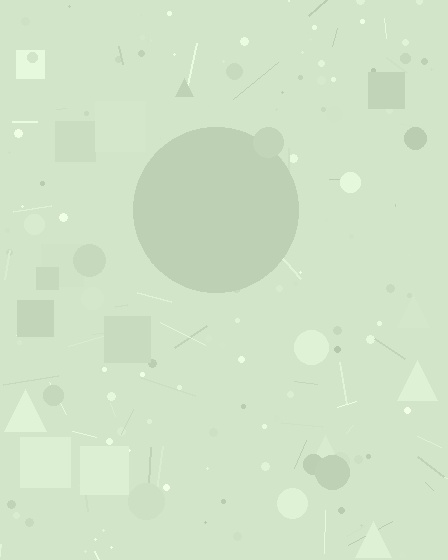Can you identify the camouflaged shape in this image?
The camouflaged shape is a circle.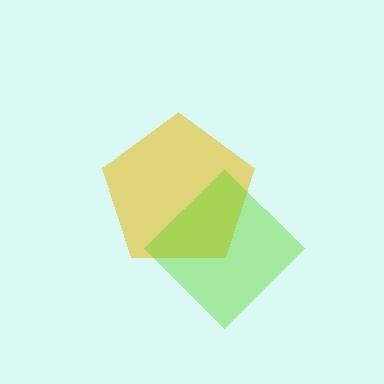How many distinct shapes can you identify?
There are 2 distinct shapes: a yellow pentagon, a lime diamond.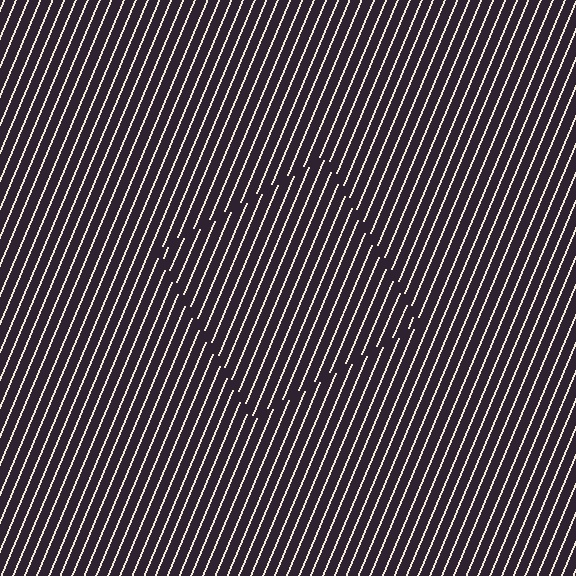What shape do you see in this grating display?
An illusory square. The interior of the shape contains the same grating, shifted by half a period — the contour is defined by the phase discontinuity where line-ends from the inner and outer gratings abut.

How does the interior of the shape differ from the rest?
The interior of the shape contains the same grating, shifted by half a period — the contour is defined by the phase discontinuity where line-ends from the inner and outer gratings abut.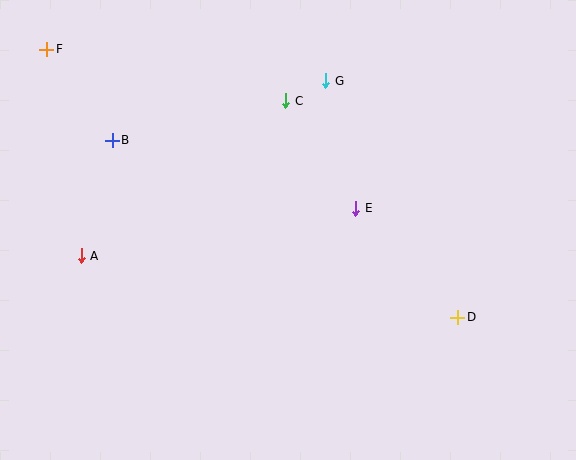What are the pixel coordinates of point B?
Point B is at (112, 140).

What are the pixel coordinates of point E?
Point E is at (356, 208).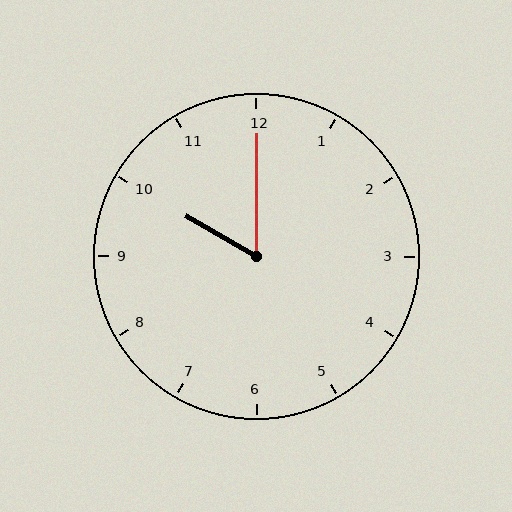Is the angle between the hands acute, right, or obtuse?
It is acute.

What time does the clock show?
10:00.